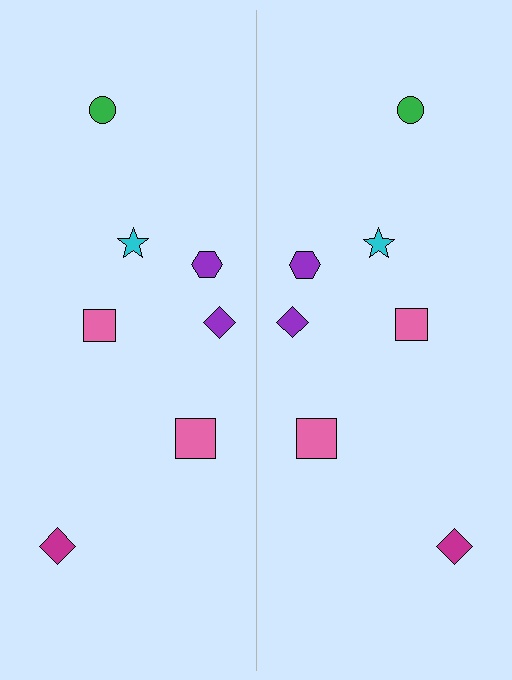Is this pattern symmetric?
Yes, this pattern has bilateral (reflection) symmetry.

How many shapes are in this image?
There are 14 shapes in this image.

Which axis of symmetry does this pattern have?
The pattern has a vertical axis of symmetry running through the center of the image.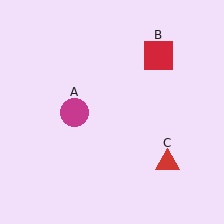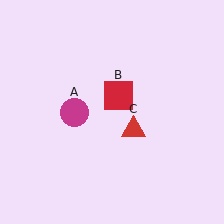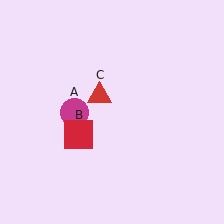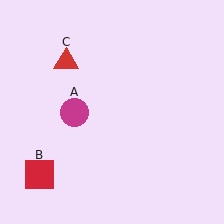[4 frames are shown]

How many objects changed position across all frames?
2 objects changed position: red square (object B), red triangle (object C).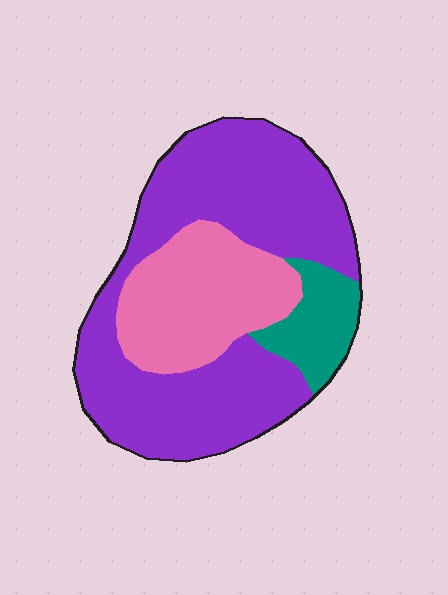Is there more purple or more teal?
Purple.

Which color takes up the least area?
Teal, at roughly 10%.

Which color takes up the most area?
Purple, at roughly 60%.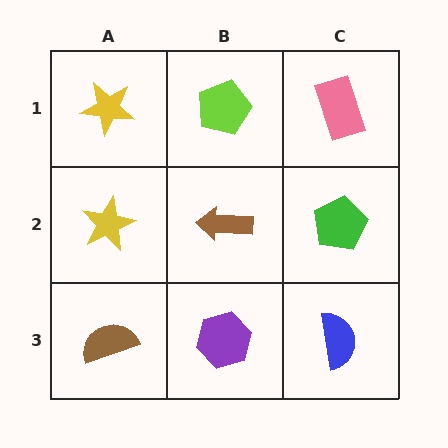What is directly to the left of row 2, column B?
A yellow star.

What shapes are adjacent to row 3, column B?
A brown arrow (row 2, column B), a brown semicircle (row 3, column A), a blue semicircle (row 3, column C).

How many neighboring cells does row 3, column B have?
3.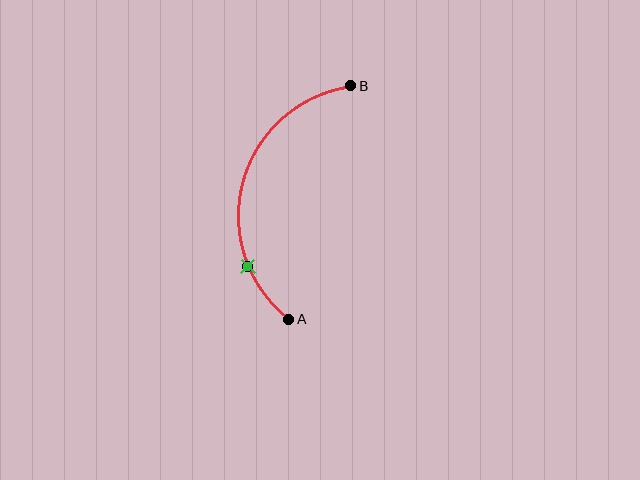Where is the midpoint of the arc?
The arc midpoint is the point on the curve farthest from the straight line joining A and B. It sits to the left of that line.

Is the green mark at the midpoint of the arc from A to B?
No. The green mark lies on the arc but is closer to endpoint A. The arc midpoint would be at the point on the curve equidistant along the arc from both A and B.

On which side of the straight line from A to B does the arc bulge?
The arc bulges to the left of the straight line connecting A and B.